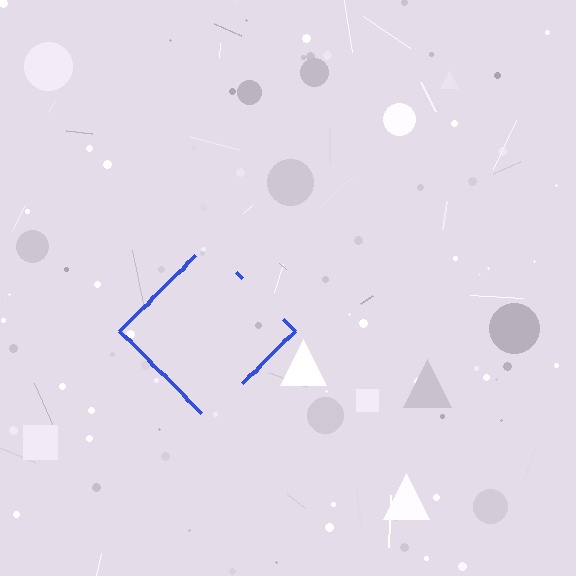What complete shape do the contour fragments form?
The contour fragments form a diamond.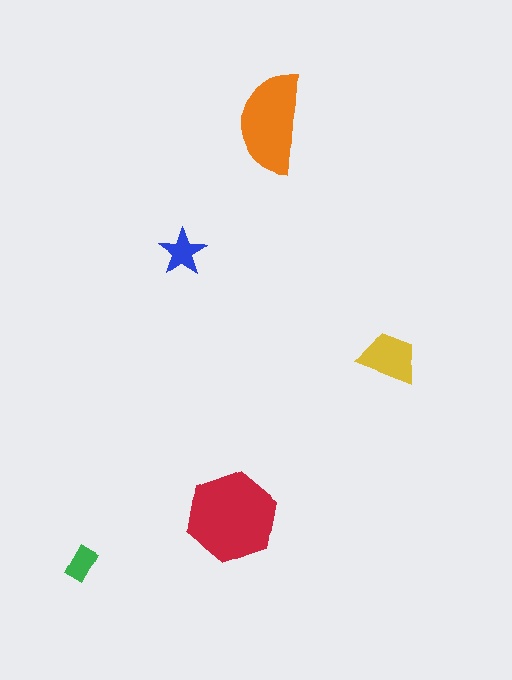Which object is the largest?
The red hexagon.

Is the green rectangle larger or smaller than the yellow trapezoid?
Smaller.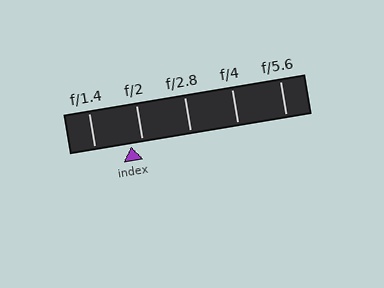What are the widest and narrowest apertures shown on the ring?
The widest aperture shown is f/1.4 and the narrowest is f/5.6.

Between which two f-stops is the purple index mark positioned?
The index mark is between f/1.4 and f/2.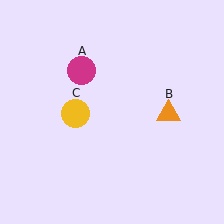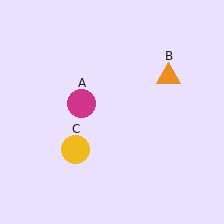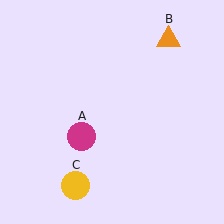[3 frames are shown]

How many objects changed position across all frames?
3 objects changed position: magenta circle (object A), orange triangle (object B), yellow circle (object C).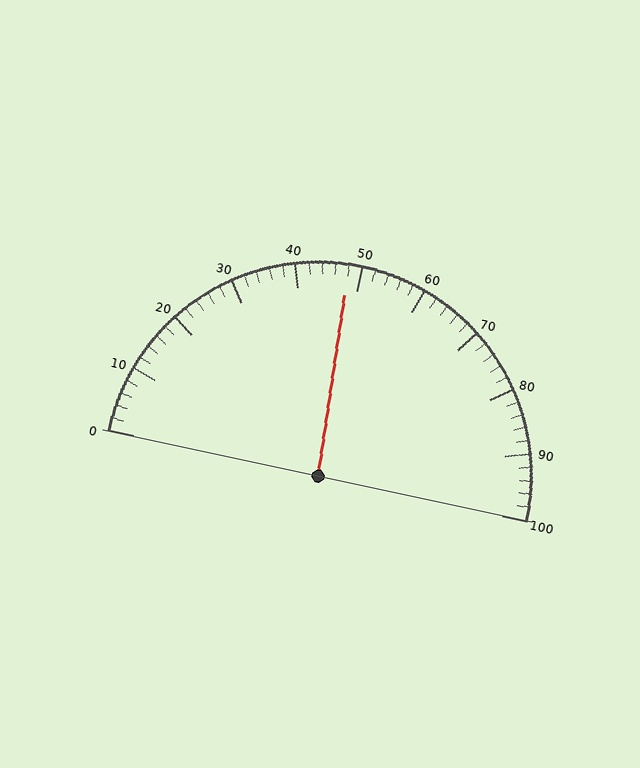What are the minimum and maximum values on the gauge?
The gauge ranges from 0 to 100.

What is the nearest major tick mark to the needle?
The nearest major tick mark is 50.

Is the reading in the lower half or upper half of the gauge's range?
The reading is in the lower half of the range (0 to 100).